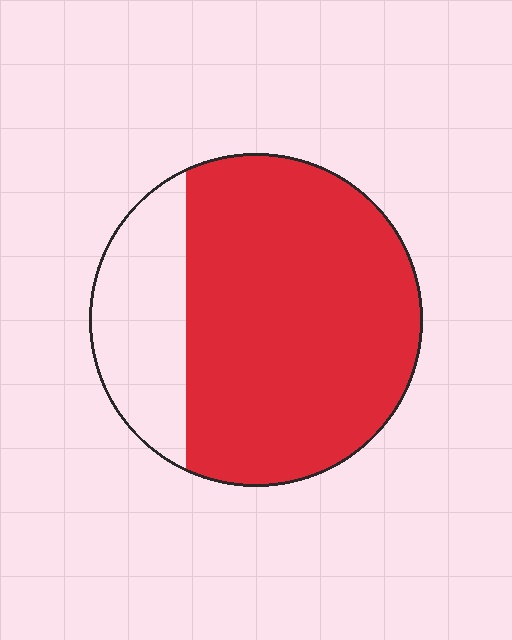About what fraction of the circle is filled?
About three quarters (3/4).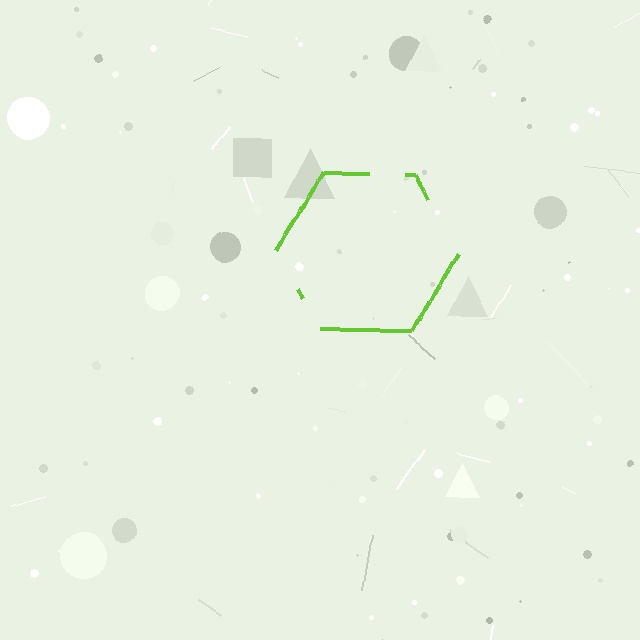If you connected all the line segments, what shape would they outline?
They would outline a hexagon.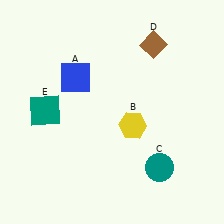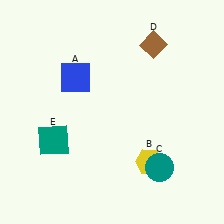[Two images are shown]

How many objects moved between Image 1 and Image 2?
2 objects moved between the two images.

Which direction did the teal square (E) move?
The teal square (E) moved down.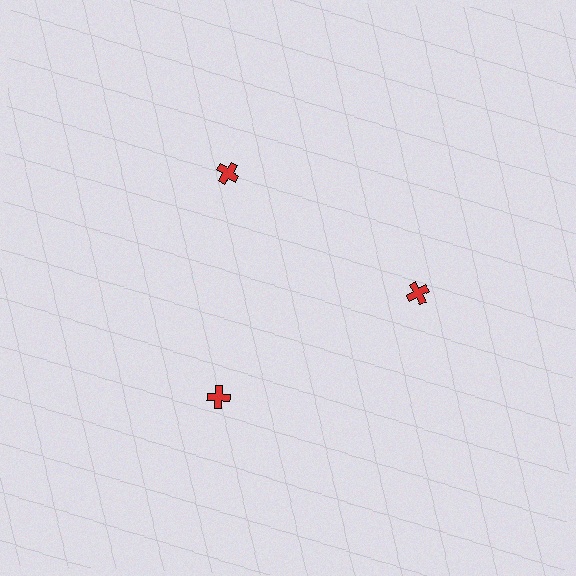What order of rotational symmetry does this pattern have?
This pattern has 3-fold rotational symmetry.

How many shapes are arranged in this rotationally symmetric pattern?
There are 3 shapes, arranged in 3 groups of 1.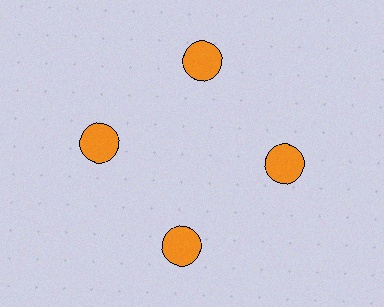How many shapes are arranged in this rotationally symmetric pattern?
There are 4 shapes, arranged in 4 groups of 1.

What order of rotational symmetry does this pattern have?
This pattern has 4-fold rotational symmetry.